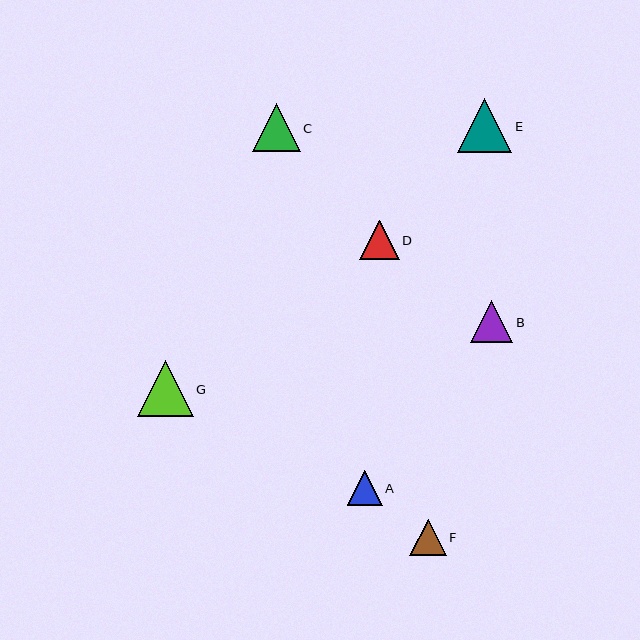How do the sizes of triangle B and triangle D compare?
Triangle B and triangle D are approximately the same size.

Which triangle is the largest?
Triangle G is the largest with a size of approximately 56 pixels.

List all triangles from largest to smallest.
From largest to smallest: G, E, C, B, D, F, A.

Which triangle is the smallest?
Triangle A is the smallest with a size of approximately 35 pixels.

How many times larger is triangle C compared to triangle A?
Triangle C is approximately 1.4 times the size of triangle A.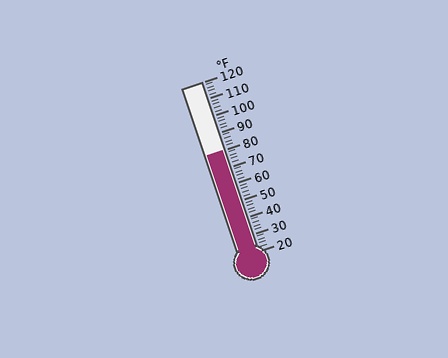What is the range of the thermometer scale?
The thermometer scale ranges from 20°F to 120°F.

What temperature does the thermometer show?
The thermometer shows approximately 80°F.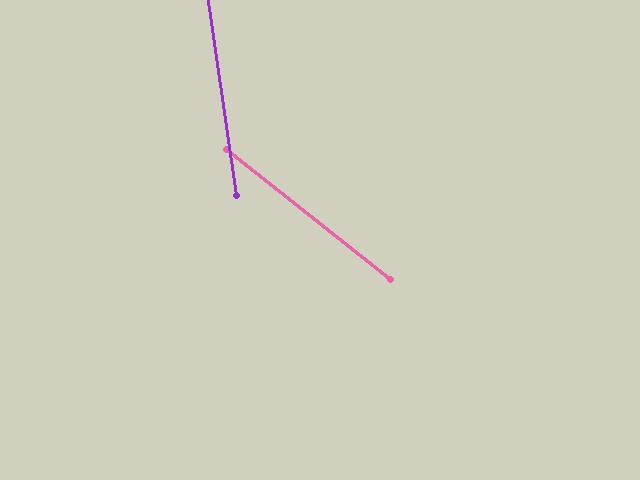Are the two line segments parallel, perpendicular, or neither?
Neither parallel nor perpendicular — they differ by about 43°.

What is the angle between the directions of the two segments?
Approximately 43 degrees.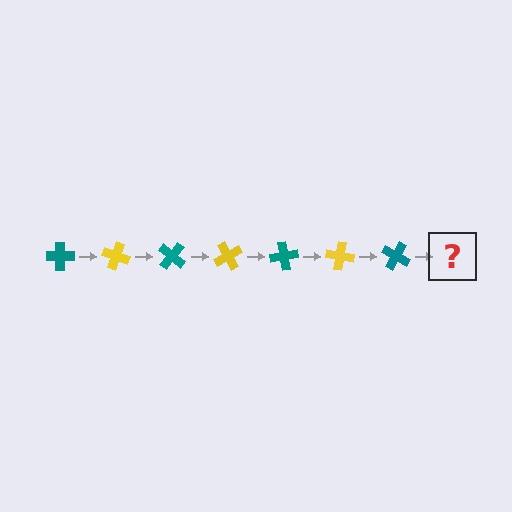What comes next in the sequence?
The next element should be a yellow cross, rotated 140 degrees from the start.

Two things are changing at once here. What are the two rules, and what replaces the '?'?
The two rules are that it rotates 20 degrees each step and the color cycles through teal and yellow. The '?' should be a yellow cross, rotated 140 degrees from the start.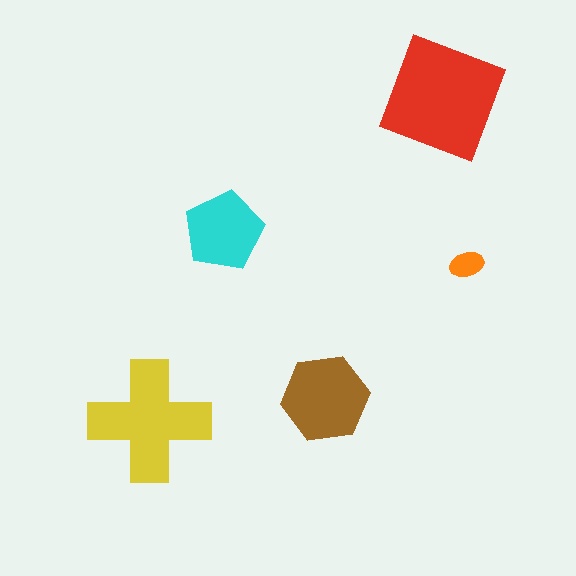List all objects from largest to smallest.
The red square, the yellow cross, the brown hexagon, the cyan pentagon, the orange ellipse.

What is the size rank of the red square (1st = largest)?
1st.